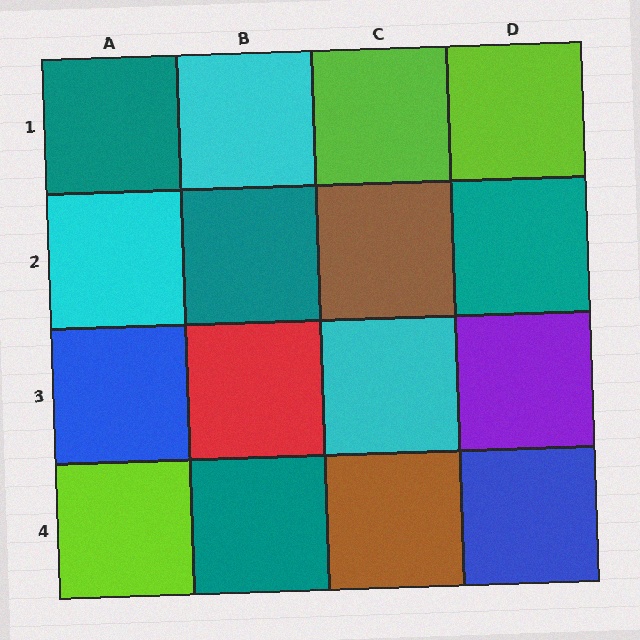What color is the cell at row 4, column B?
Teal.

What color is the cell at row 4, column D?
Blue.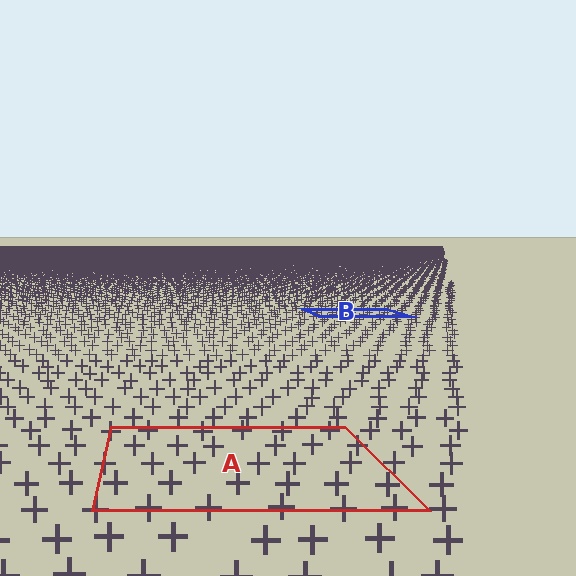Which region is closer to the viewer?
Region A is closer. The texture elements there are larger and more spread out.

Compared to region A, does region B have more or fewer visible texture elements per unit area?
Region B has more texture elements per unit area — they are packed more densely because it is farther away.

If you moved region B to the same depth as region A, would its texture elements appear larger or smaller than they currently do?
They would appear larger. At a closer depth, the same texture elements are projected at a bigger on-screen size.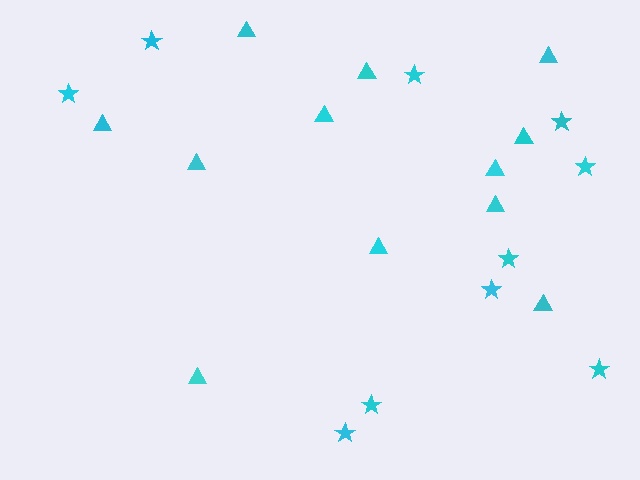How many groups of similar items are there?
There are 2 groups: one group of stars (10) and one group of triangles (12).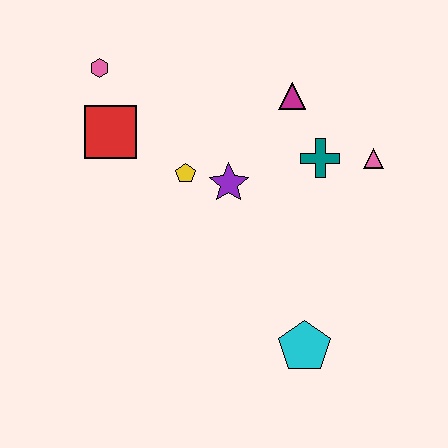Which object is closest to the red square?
The pink hexagon is closest to the red square.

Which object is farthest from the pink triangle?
The pink hexagon is farthest from the pink triangle.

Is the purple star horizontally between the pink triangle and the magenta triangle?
No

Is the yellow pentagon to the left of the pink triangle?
Yes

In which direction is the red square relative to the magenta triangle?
The red square is to the left of the magenta triangle.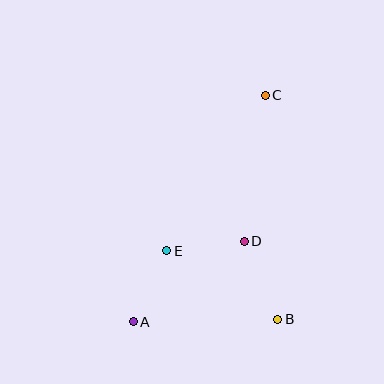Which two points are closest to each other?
Points D and E are closest to each other.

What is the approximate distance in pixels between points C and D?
The distance between C and D is approximately 148 pixels.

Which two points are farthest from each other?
Points A and C are farthest from each other.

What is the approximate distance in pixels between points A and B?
The distance between A and B is approximately 144 pixels.